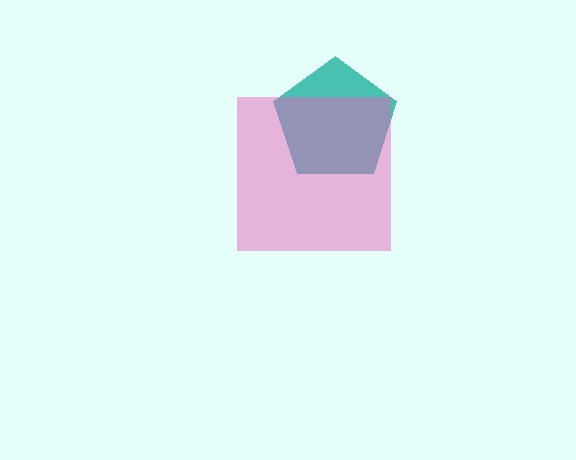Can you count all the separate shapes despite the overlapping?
Yes, there are 2 separate shapes.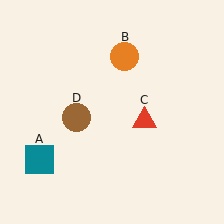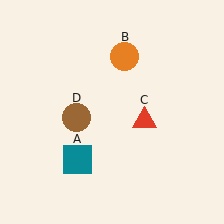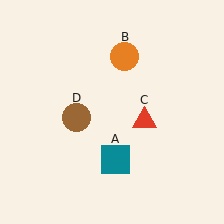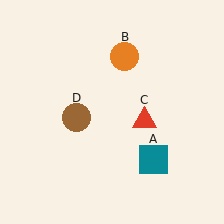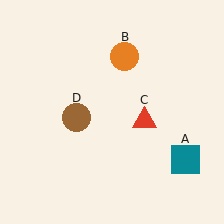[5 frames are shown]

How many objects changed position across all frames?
1 object changed position: teal square (object A).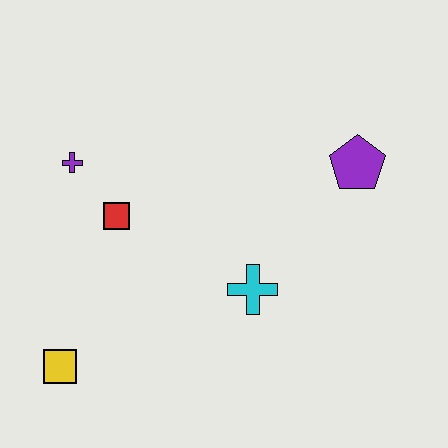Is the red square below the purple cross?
Yes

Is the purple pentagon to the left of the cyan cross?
No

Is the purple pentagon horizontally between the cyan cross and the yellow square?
No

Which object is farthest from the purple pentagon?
The yellow square is farthest from the purple pentagon.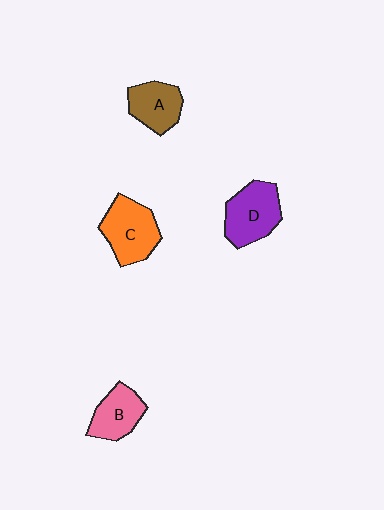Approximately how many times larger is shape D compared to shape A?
Approximately 1.3 times.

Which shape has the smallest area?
Shape B (pink).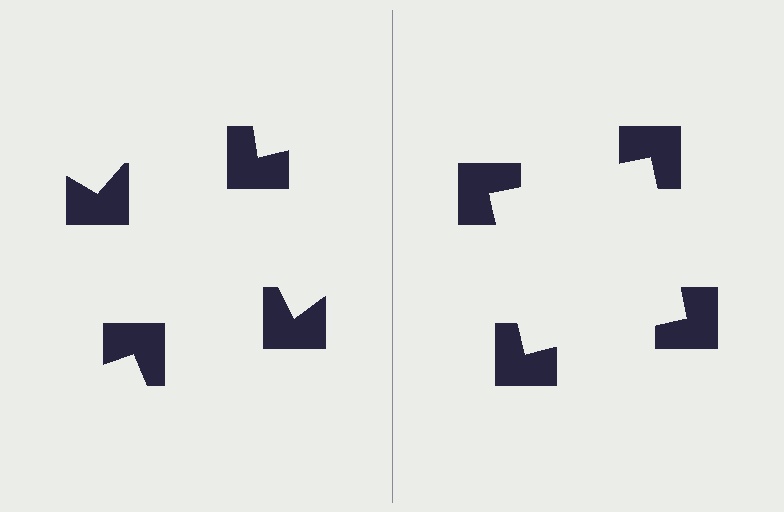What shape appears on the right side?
An illusory square.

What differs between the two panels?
The notched squares are positioned identically on both sides; only the wedge orientations differ. On the right they align to a square; on the left they are misaligned.